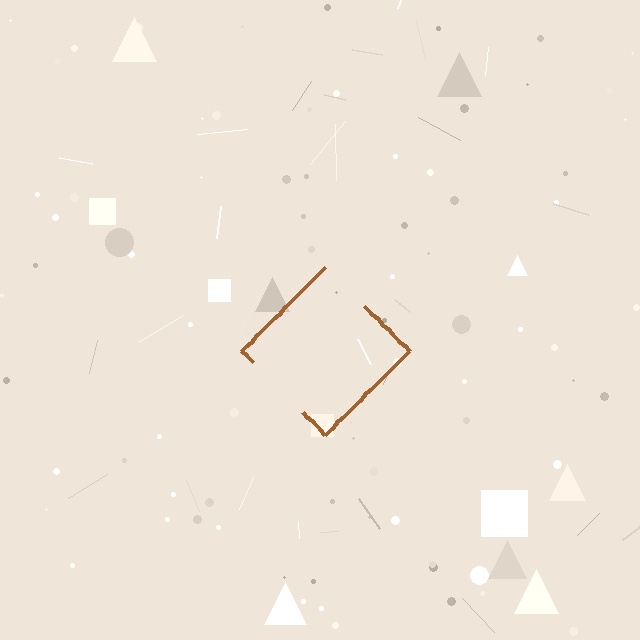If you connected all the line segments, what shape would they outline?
They would outline a diamond.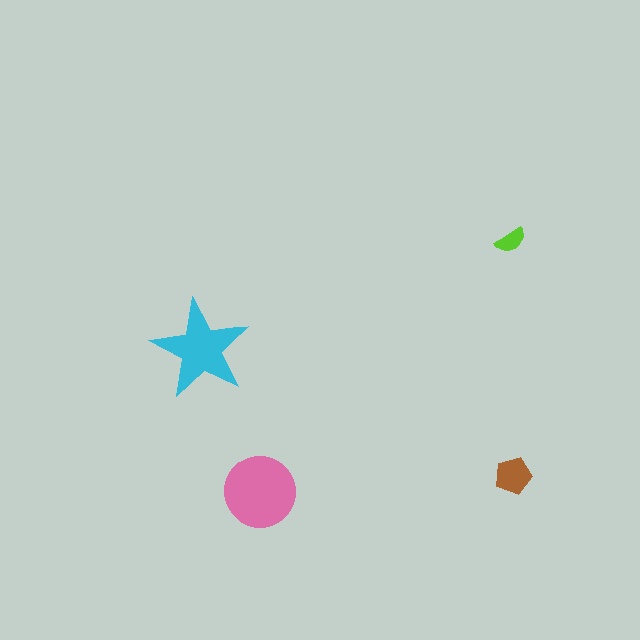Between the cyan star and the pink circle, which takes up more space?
The pink circle.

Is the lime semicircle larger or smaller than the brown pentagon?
Smaller.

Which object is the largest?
The pink circle.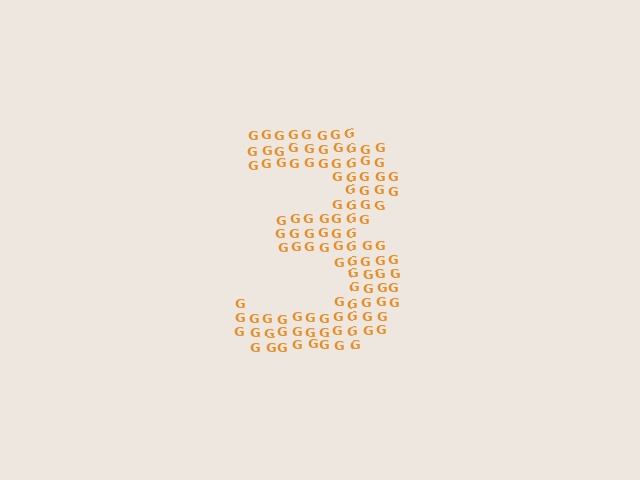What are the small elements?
The small elements are letter G's.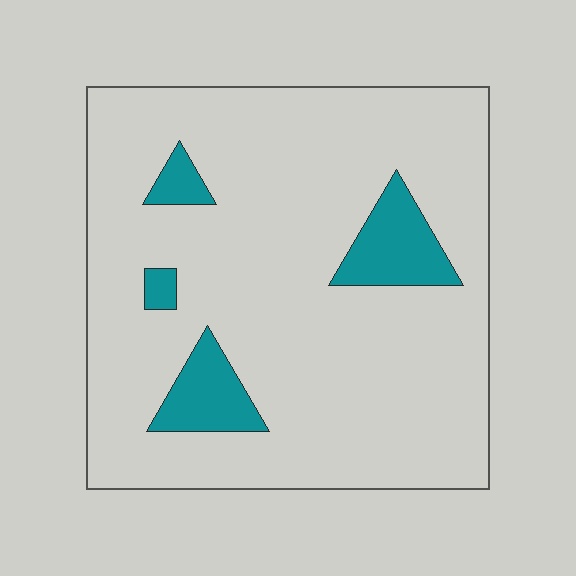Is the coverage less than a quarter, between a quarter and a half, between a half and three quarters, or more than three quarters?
Less than a quarter.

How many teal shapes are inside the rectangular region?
4.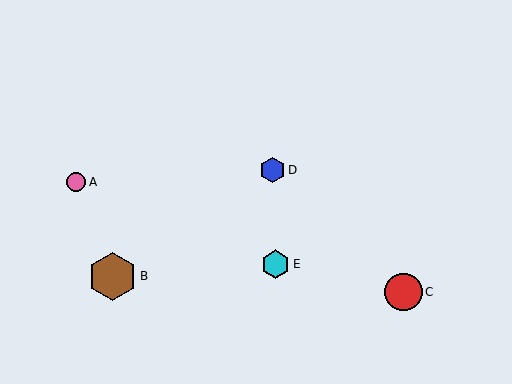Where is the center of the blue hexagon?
The center of the blue hexagon is at (272, 170).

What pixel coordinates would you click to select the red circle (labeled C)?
Click at (403, 292) to select the red circle C.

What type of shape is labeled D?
Shape D is a blue hexagon.